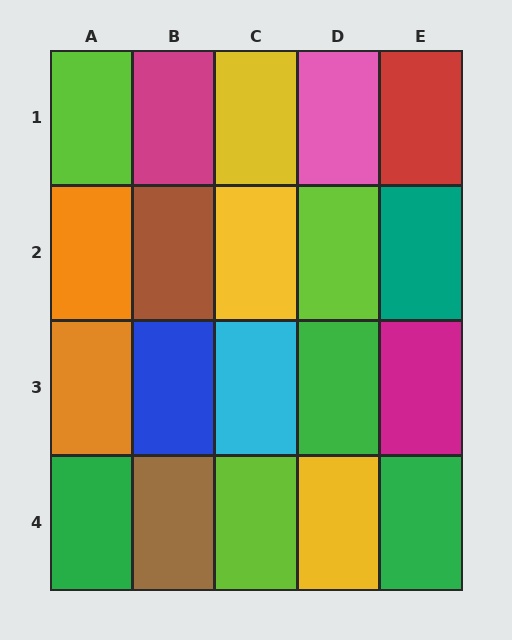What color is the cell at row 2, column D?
Lime.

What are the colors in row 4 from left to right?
Green, brown, lime, yellow, green.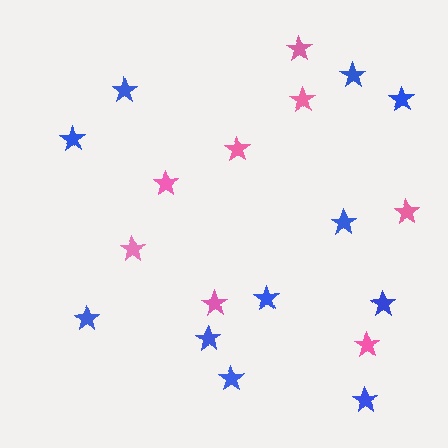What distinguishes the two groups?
There are 2 groups: one group of blue stars (11) and one group of pink stars (8).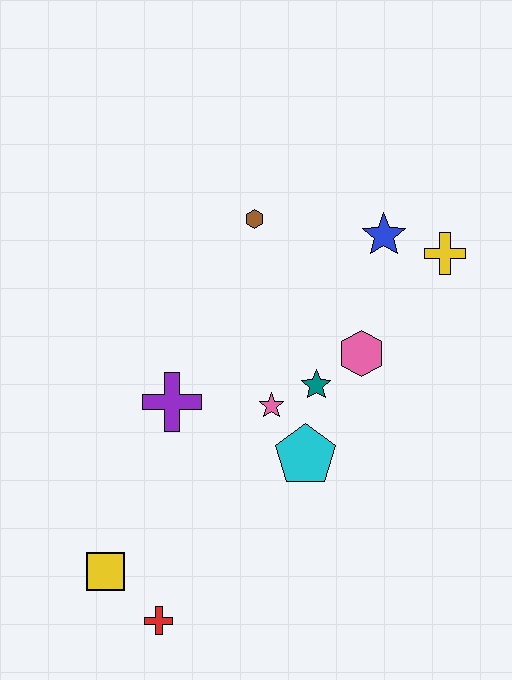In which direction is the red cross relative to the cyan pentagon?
The red cross is below the cyan pentagon.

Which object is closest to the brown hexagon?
The blue star is closest to the brown hexagon.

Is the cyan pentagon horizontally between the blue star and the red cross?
Yes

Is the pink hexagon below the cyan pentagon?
No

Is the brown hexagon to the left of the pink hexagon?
Yes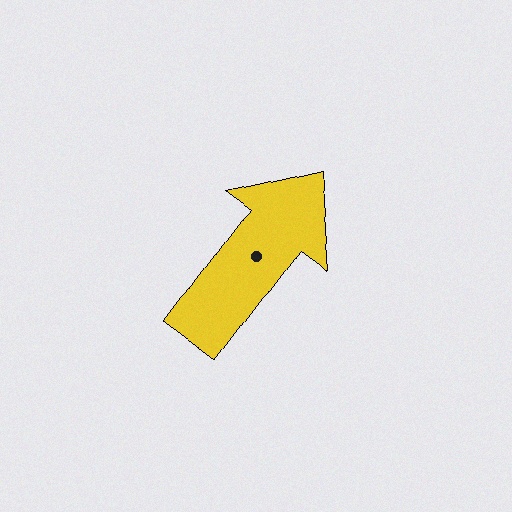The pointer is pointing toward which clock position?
Roughly 1 o'clock.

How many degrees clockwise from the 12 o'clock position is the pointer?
Approximately 37 degrees.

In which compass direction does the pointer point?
Northeast.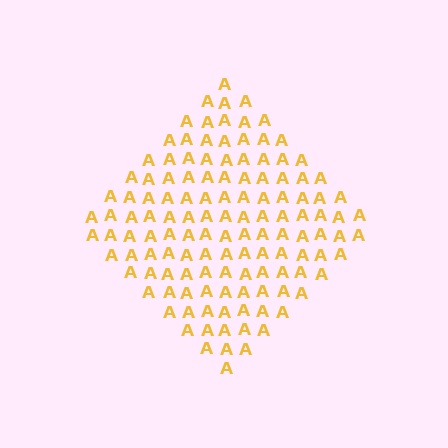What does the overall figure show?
The overall figure shows a diamond.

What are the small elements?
The small elements are letter A's.